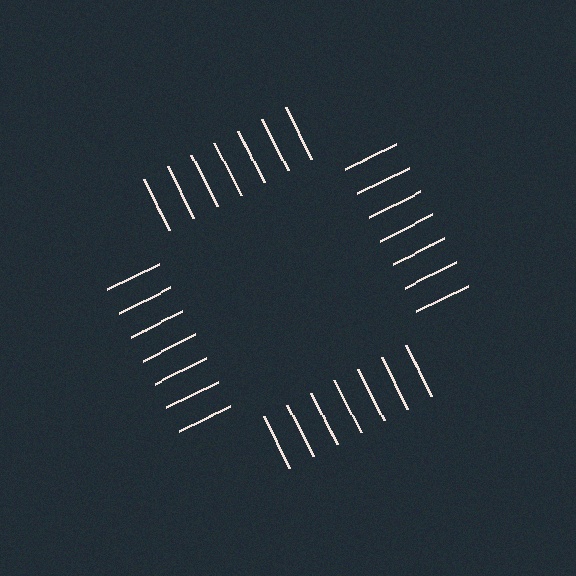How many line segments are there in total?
28 — 7 along each of the 4 edges.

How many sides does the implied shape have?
4 sides — the line-ends trace a square.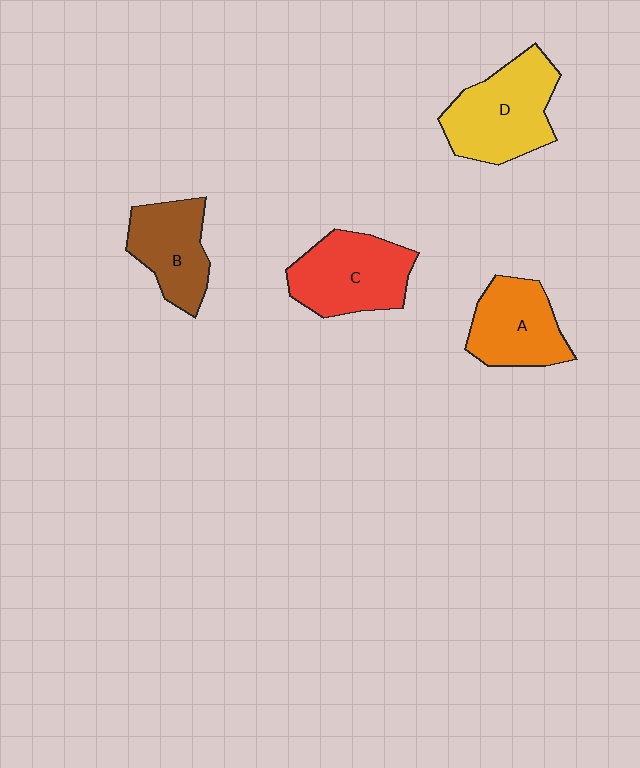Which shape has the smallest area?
Shape B (brown).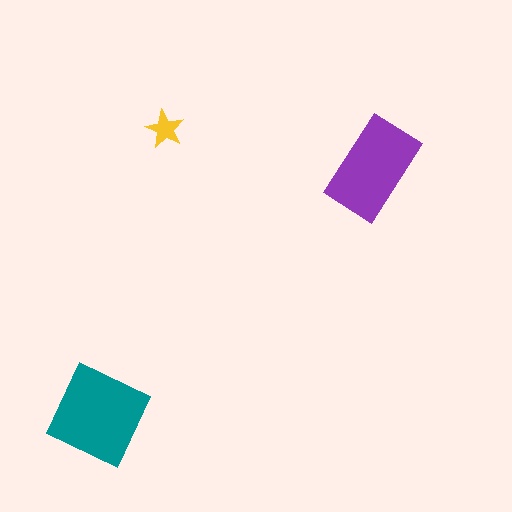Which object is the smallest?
The yellow star.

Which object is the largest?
The teal diamond.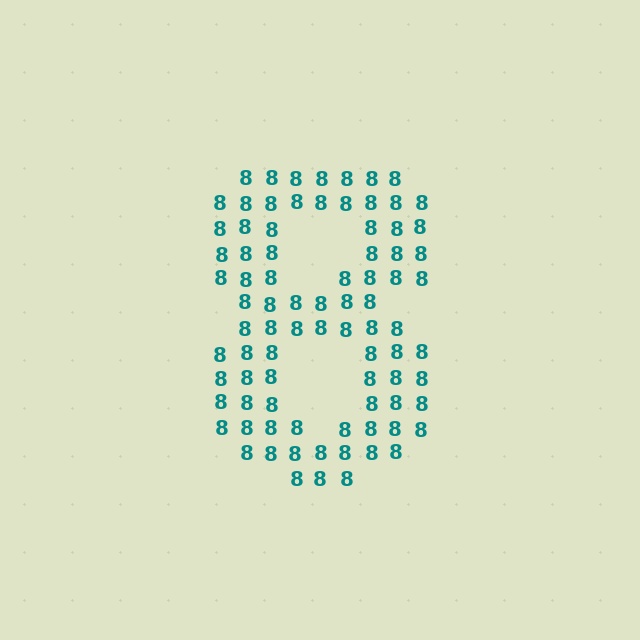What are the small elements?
The small elements are digit 8's.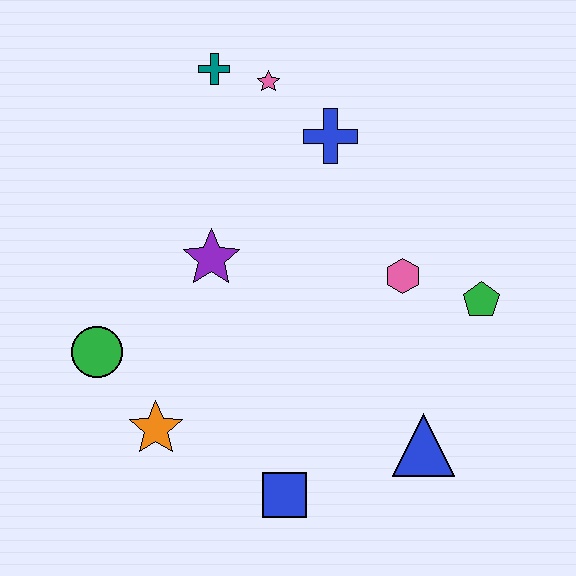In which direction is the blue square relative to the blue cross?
The blue square is below the blue cross.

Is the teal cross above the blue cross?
Yes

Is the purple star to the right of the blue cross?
No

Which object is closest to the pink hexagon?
The green pentagon is closest to the pink hexagon.